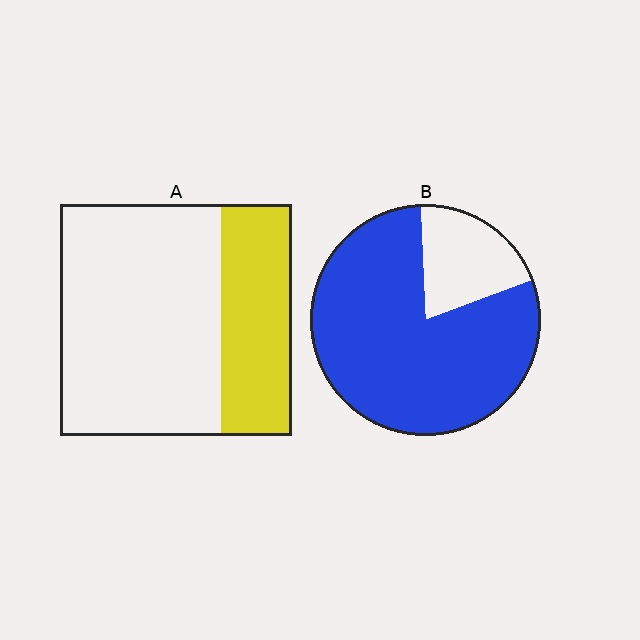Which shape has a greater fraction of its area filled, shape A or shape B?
Shape B.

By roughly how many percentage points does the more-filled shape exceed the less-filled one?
By roughly 50 percentage points (B over A).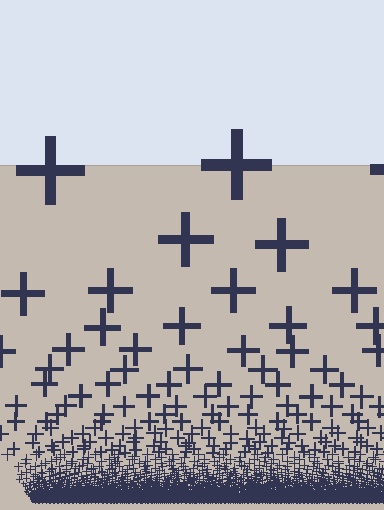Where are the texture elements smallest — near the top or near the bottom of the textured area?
Near the bottom.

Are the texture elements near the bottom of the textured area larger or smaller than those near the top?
Smaller. The gradient is inverted — elements near the bottom are smaller and denser.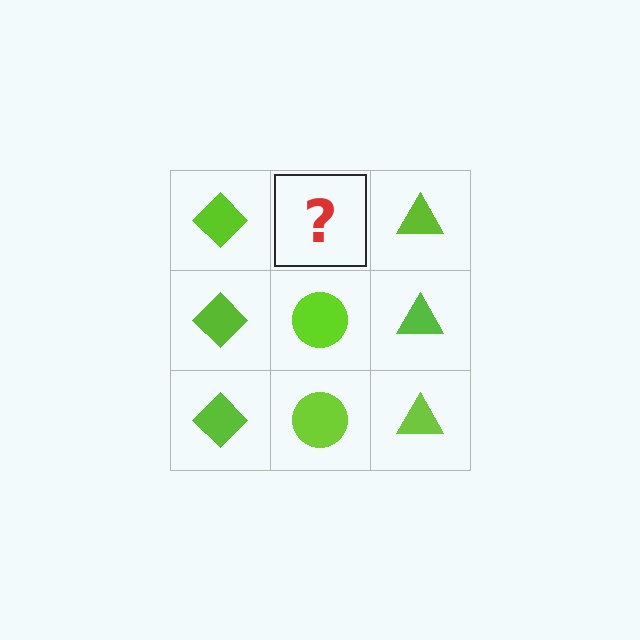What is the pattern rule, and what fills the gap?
The rule is that each column has a consistent shape. The gap should be filled with a lime circle.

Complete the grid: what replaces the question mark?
The question mark should be replaced with a lime circle.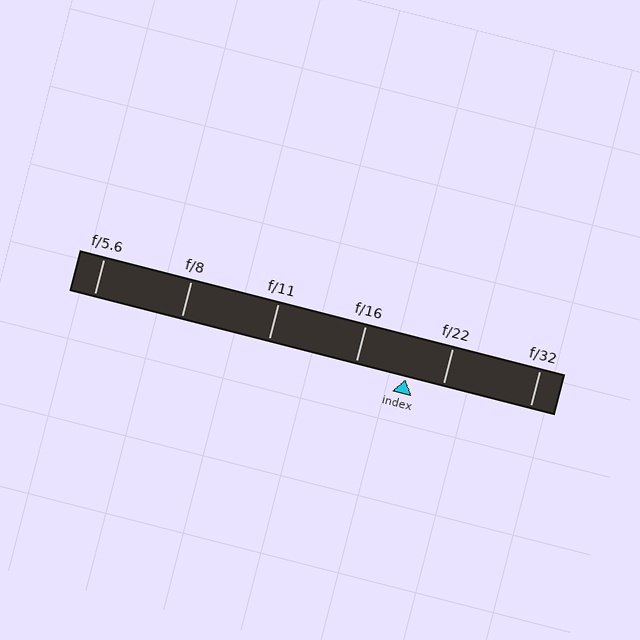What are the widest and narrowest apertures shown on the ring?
The widest aperture shown is f/5.6 and the narrowest is f/32.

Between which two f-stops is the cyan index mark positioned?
The index mark is between f/16 and f/22.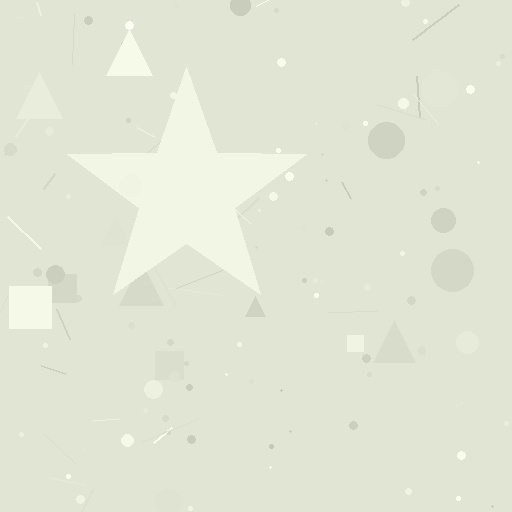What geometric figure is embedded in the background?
A star is embedded in the background.